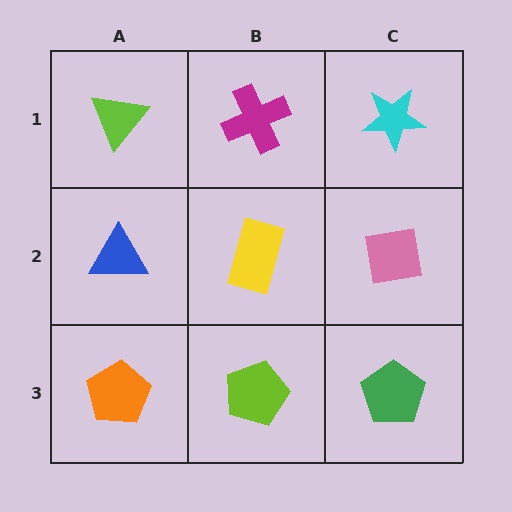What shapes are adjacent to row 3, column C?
A pink square (row 2, column C), a lime pentagon (row 3, column B).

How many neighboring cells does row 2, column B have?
4.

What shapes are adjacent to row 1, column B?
A yellow rectangle (row 2, column B), a lime triangle (row 1, column A), a cyan star (row 1, column C).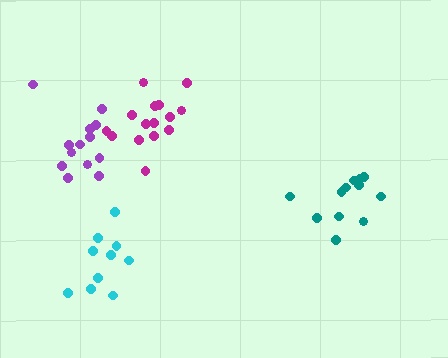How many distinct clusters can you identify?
There are 4 distinct clusters.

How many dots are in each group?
Group 1: 15 dots, Group 2: 10 dots, Group 3: 13 dots, Group 4: 12 dots (50 total).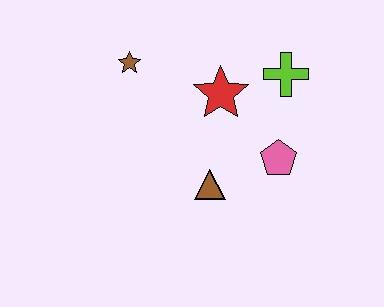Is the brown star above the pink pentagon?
Yes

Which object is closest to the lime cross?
The red star is closest to the lime cross.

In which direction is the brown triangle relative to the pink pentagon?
The brown triangle is to the left of the pink pentagon.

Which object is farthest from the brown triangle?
The brown star is farthest from the brown triangle.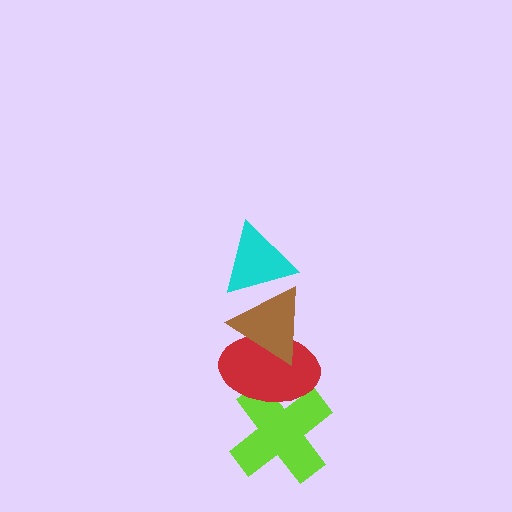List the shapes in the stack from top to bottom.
From top to bottom: the cyan triangle, the brown triangle, the red ellipse, the lime cross.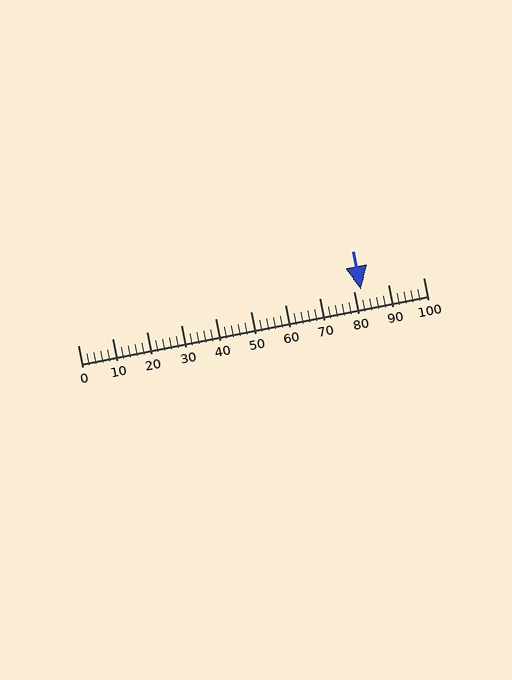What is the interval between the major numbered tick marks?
The major tick marks are spaced 10 units apart.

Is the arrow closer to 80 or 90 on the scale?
The arrow is closer to 80.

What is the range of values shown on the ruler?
The ruler shows values from 0 to 100.